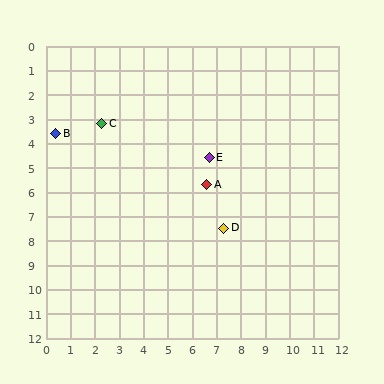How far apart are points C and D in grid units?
Points C and D are about 6.6 grid units apart.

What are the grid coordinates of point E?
Point E is at approximately (6.7, 4.6).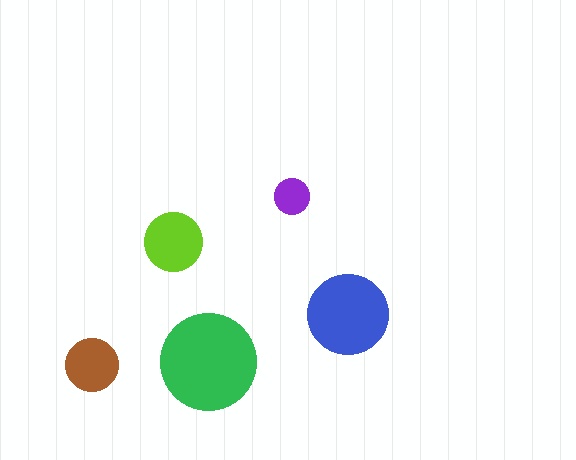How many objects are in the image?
There are 5 objects in the image.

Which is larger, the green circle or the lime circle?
The green one.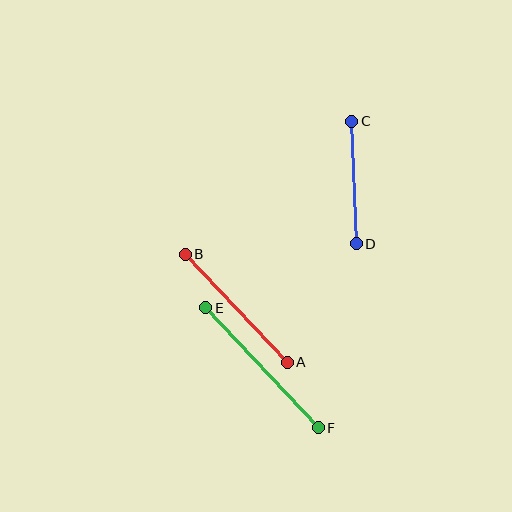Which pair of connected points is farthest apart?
Points E and F are farthest apart.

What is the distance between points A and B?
The distance is approximately 148 pixels.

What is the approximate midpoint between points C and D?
The midpoint is at approximately (354, 183) pixels.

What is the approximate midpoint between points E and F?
The midpoint is at approximately (262, 368) pixels.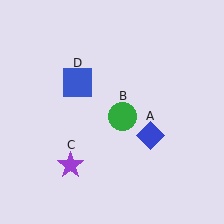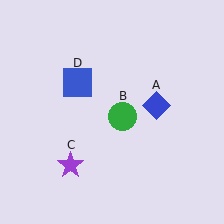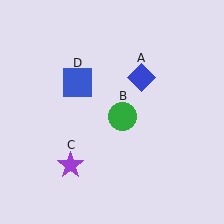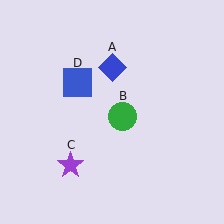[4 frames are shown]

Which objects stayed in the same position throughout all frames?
Green circle (object B) and purple star (object C) and blue square (object D) remained stationary.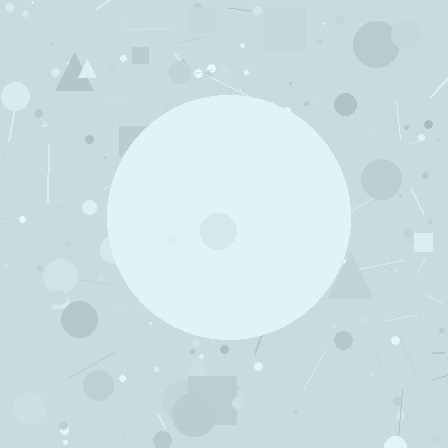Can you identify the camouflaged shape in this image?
The camouflaged shape is a circle.